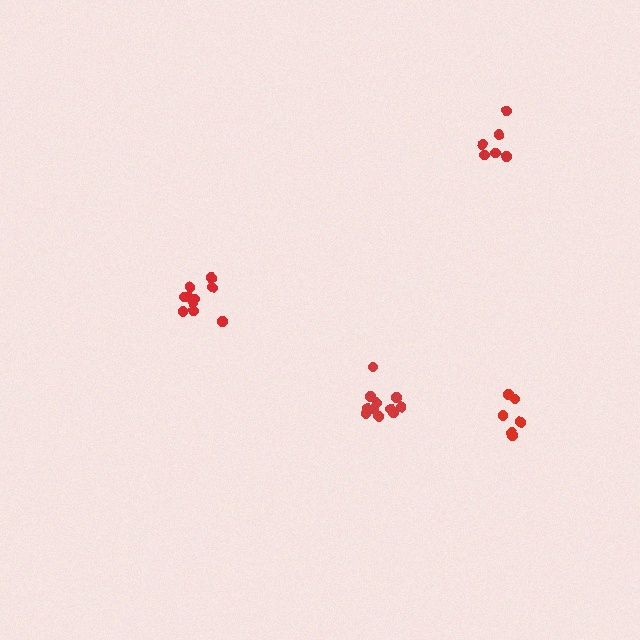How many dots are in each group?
Group 1: 6 dots, Group 2: 11 dots, Group 3: 6 dots, Group 4: 10 dots (33 total).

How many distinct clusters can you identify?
There are 4 distinct clusters.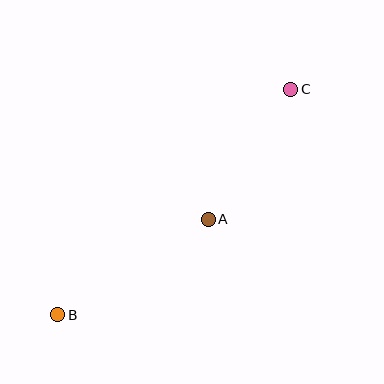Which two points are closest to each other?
Points A and C are closest to each other.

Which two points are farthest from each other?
Points B and C are farthest from each other.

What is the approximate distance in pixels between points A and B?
The distance between A and B is approximately 178 pixels.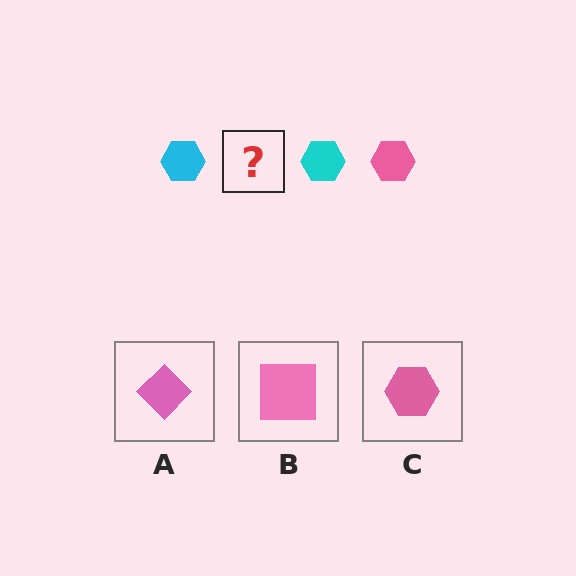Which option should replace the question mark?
Option C.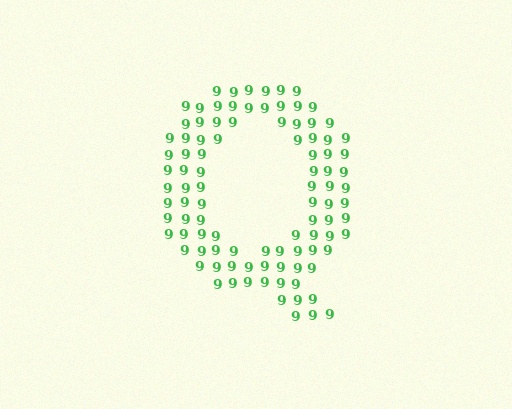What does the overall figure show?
The overall figure shows the letter Q.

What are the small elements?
The small elements are digit 9's.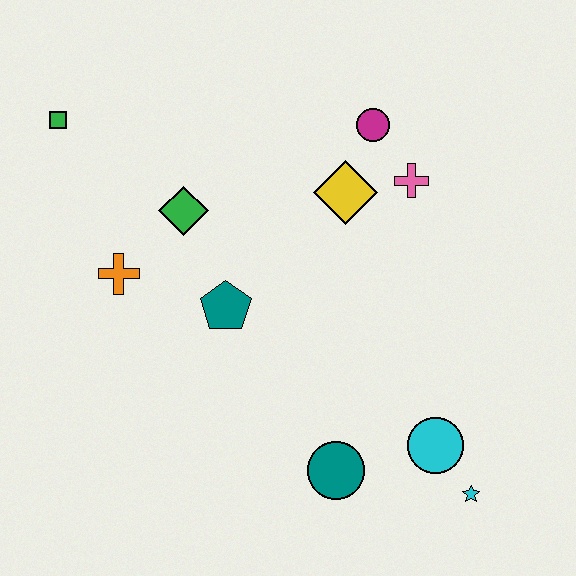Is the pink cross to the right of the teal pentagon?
Yes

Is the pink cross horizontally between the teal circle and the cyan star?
Yes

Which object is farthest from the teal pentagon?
The cyan star is farthest from the teal pentagon.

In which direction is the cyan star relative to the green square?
The cyan star is to the right of the green square.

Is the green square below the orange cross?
No